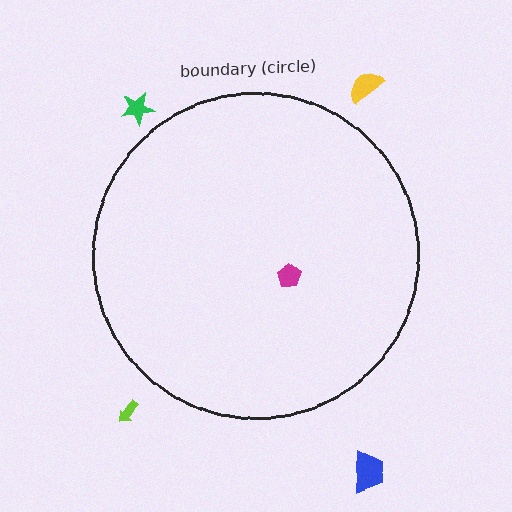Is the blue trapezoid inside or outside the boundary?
Outside.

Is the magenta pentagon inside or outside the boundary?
Inside.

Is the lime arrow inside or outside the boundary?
Outside.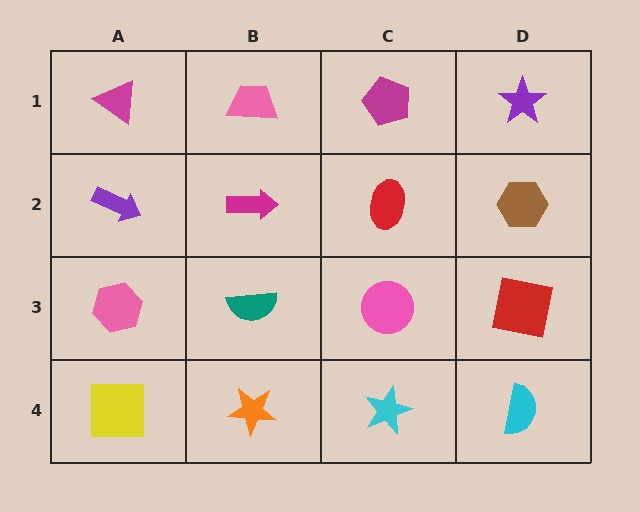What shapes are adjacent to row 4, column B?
A teal semicircle (row 3, column B), a yellow square (row 4, column A), a cyan star (row 4, column C).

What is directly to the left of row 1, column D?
A magenta pentagon.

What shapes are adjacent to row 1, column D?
A brown hexagon (row 2, column D), a magenta pentagon (row 1, column C).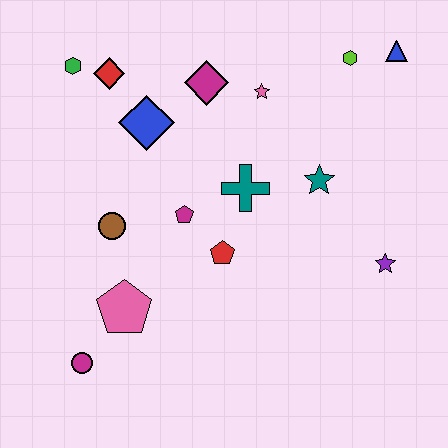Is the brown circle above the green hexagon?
No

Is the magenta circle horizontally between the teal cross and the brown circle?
No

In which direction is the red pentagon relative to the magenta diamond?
The red pentagon is below the magenta diamond.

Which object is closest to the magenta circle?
The pink pentagon is closest to the magenta circle.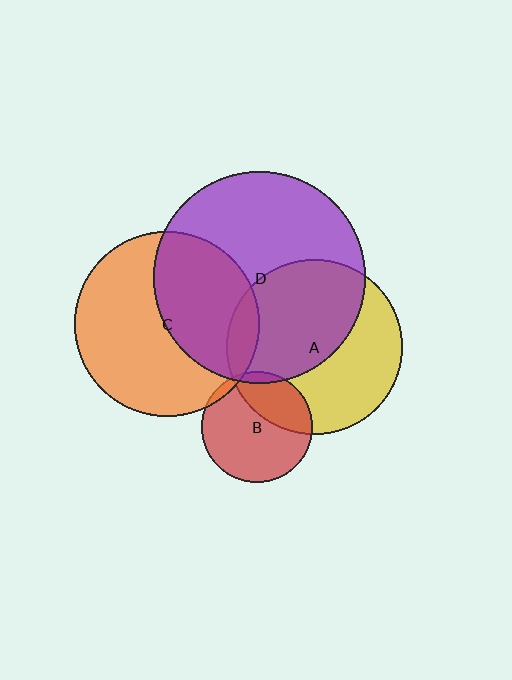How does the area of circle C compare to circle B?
Approximately 2.8 times.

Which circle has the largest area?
Circle D (purple).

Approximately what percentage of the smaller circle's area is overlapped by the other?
Approximately 40%.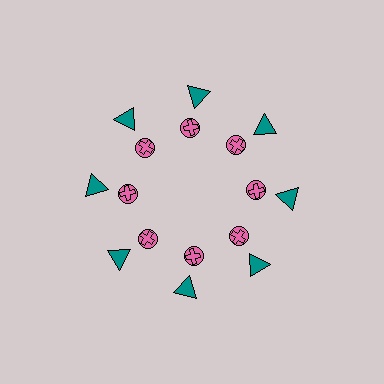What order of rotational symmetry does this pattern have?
This pattern has 8-fold rotational symmetry.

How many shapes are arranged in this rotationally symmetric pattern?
There are 24 shapes, arranged in 8 groups of 3.